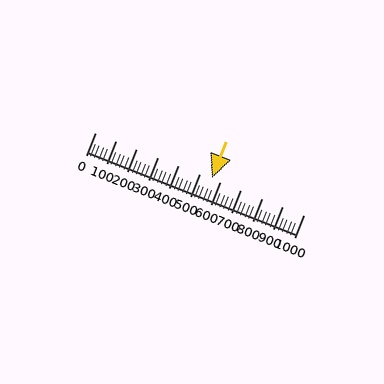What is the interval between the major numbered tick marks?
The major tick marks are spaced 100 units apart.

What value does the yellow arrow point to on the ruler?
The yellow arrow points to approximately 560.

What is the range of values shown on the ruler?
The ruler shows values from 0 to 1000.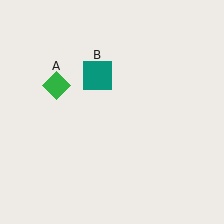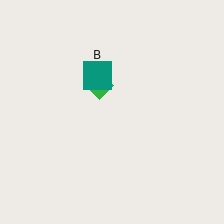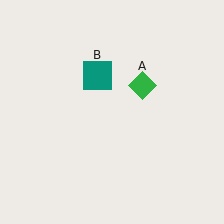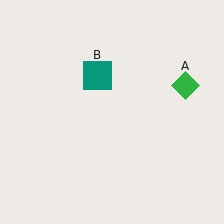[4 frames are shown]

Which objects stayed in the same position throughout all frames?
Teal square (object B) remained stationary.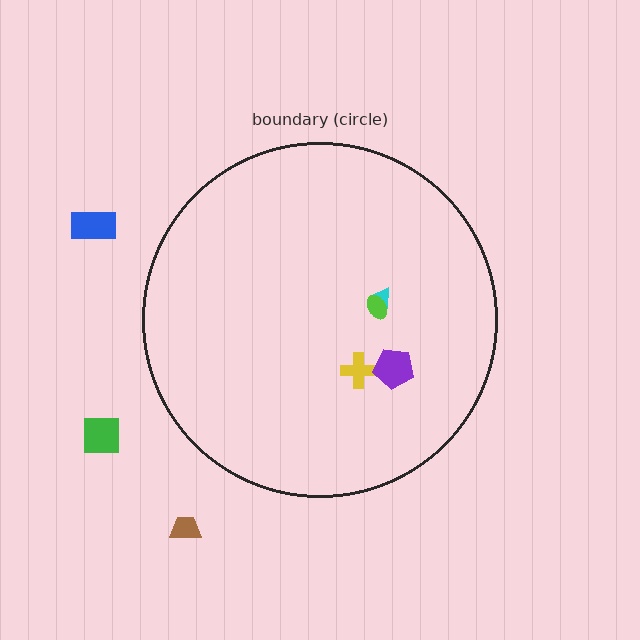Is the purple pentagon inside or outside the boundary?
Inside.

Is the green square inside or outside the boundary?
Outside.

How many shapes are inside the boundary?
4 inside, 3 outside.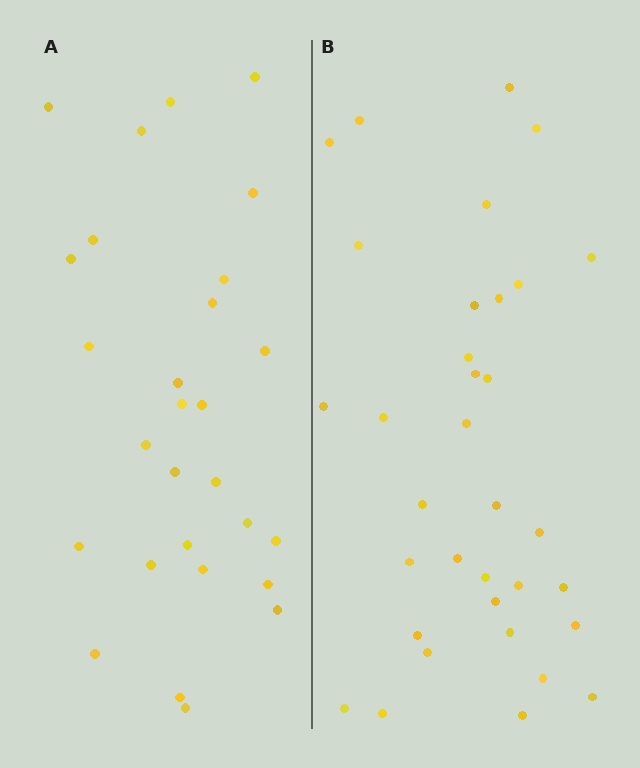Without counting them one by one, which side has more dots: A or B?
Region B (the right region) has more dots.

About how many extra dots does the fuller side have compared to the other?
Region B has about 6 more dots than region A.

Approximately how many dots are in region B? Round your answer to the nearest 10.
About 30 dots. (The exact count is 34, which rounds to 30.)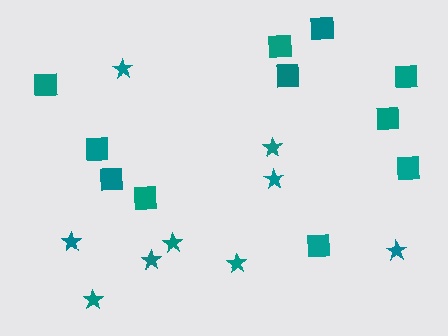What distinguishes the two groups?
There are 2 groups: one group of stars (9) and one group of squares (11).